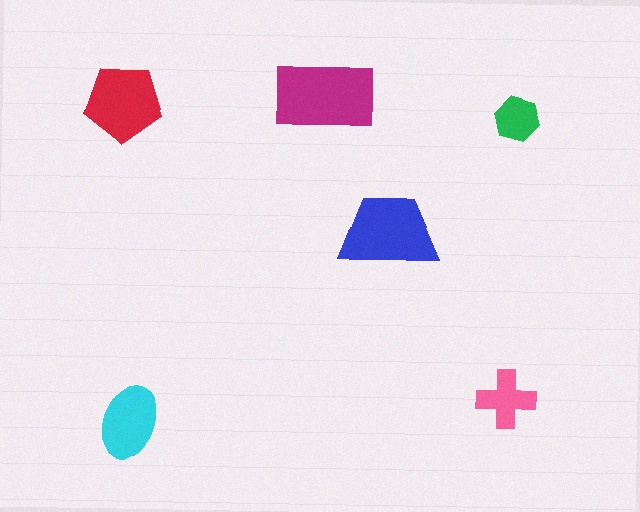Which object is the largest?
The magenta rectangle.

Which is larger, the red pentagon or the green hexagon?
The red pentagon.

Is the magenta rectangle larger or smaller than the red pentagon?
Larger.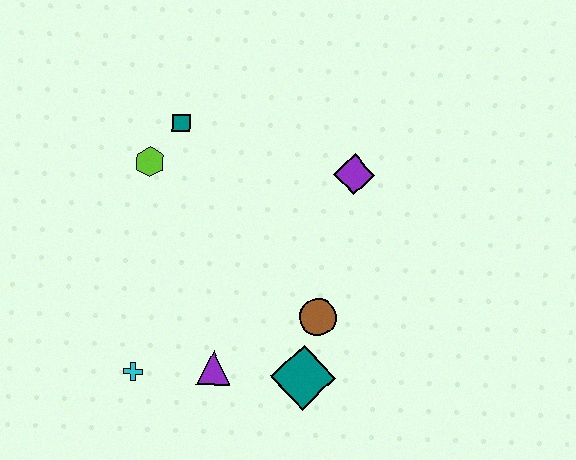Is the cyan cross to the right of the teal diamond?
No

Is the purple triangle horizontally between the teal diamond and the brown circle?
No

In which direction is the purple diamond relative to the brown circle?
The purple diamond is above the brown circle.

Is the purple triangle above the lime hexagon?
No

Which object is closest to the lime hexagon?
The teal square is closest to the lime hexagon.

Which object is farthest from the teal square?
The teal diamond is farthest from the teal square.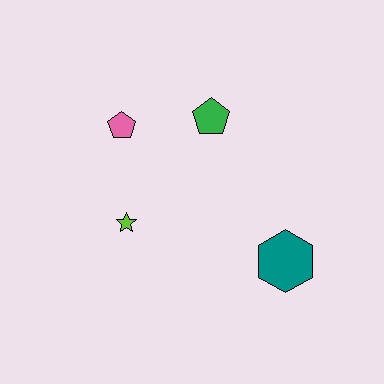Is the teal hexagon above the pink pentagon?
No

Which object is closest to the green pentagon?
The pink pentagon is closest to the green pentagon.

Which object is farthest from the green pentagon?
The teal hexagon is farthest from the green pentagon.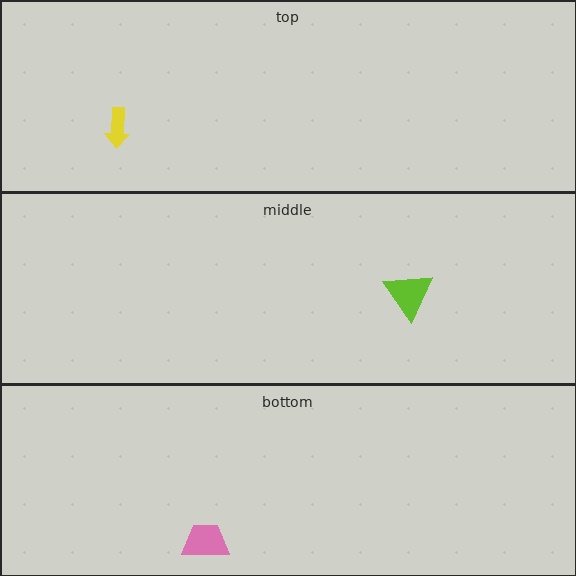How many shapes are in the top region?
1.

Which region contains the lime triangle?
The middle region.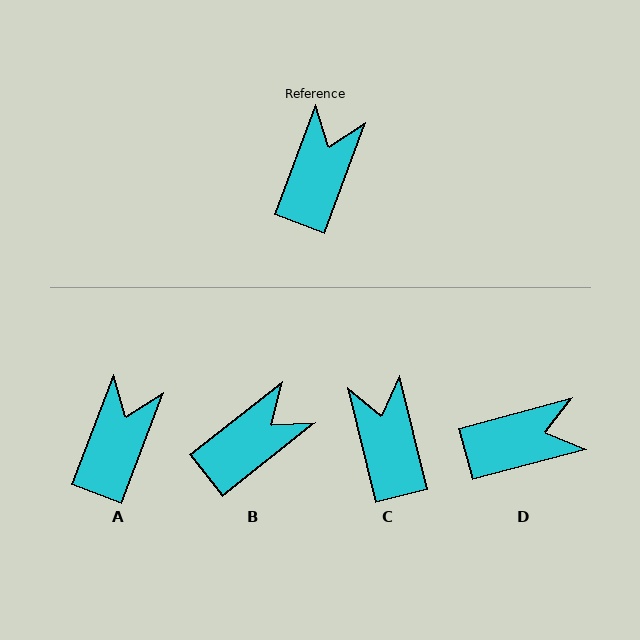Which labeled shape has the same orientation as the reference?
A.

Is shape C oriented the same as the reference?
No, it is off by about 34 degrees.